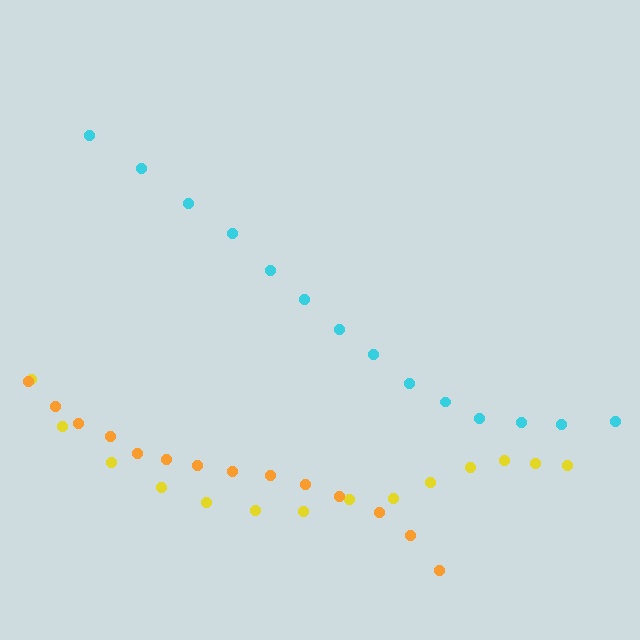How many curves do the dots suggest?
There are 3 distinct paths.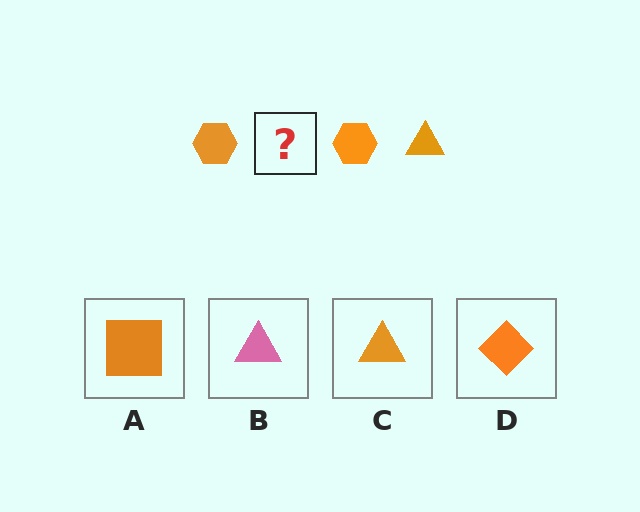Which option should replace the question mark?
Option C.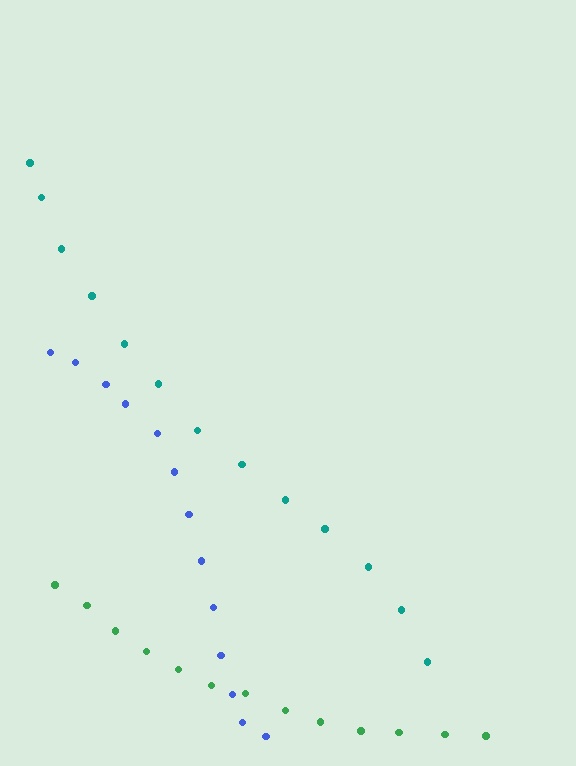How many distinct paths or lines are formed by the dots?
There are 3 distinct paths.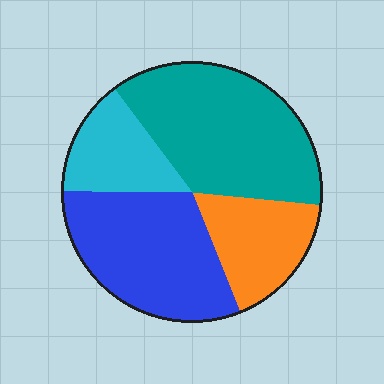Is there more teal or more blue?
Teal.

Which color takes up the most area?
Teal, at roughly 35%.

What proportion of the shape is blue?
Blue takes up about one third (1/3) of the shape.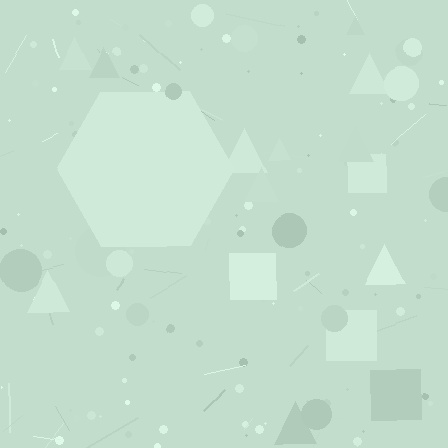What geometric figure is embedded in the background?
A hexagon is embedded in the background.